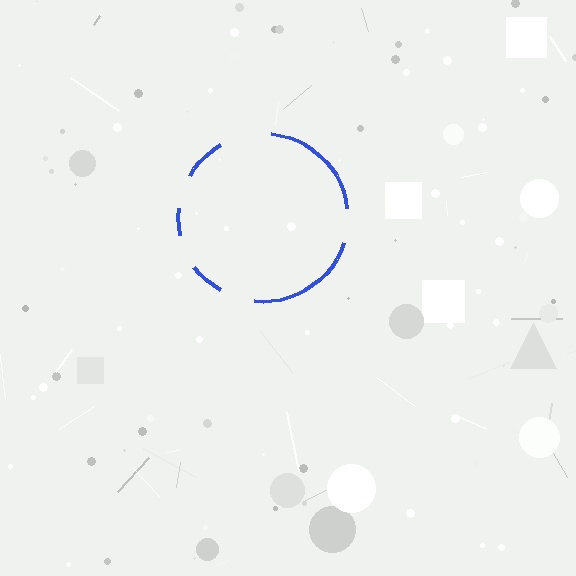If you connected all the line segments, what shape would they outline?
They would outline a circle.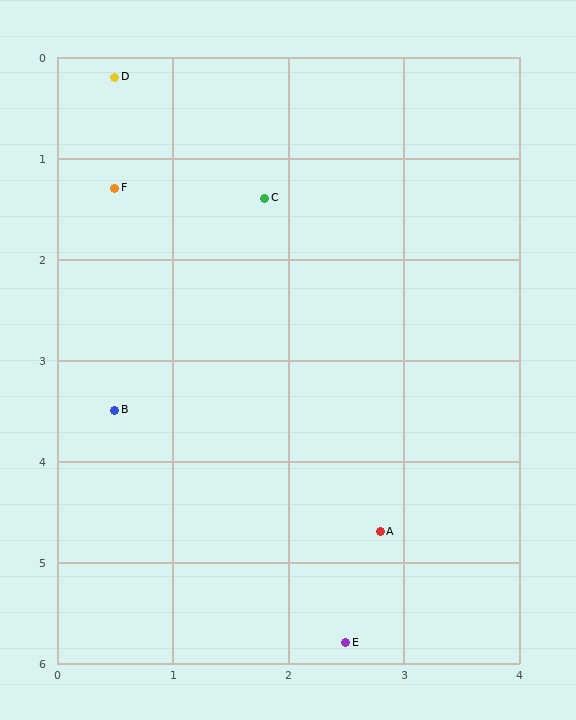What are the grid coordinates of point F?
Point F is at approximately (0.5, 1.3).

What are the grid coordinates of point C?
Point C is at approximately (1.8, 1.4).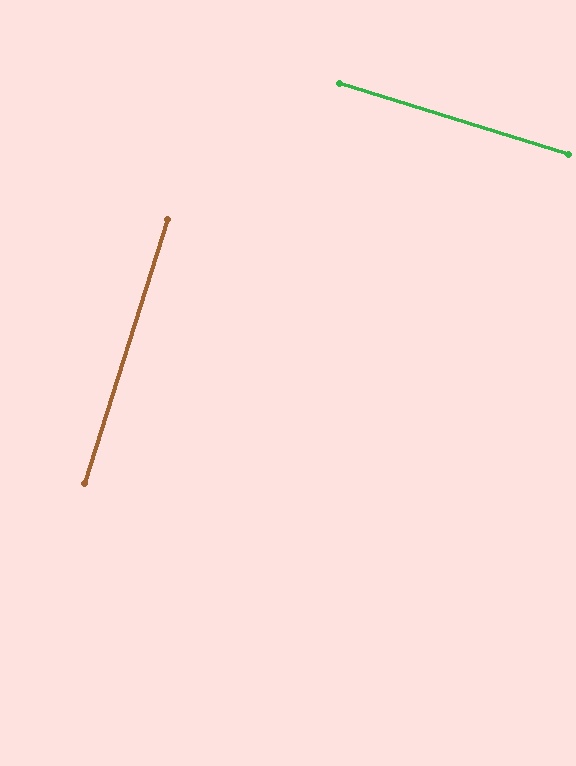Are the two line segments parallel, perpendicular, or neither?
Perpendicular — they meet at approximately 90°.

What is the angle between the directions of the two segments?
Approximately 90 degrees.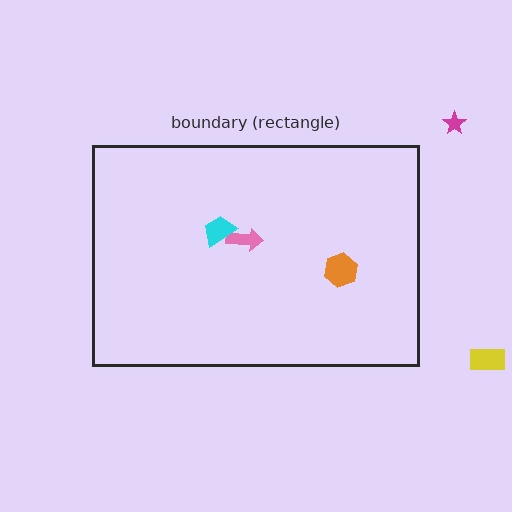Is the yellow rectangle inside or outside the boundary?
Outside.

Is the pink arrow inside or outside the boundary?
Inside.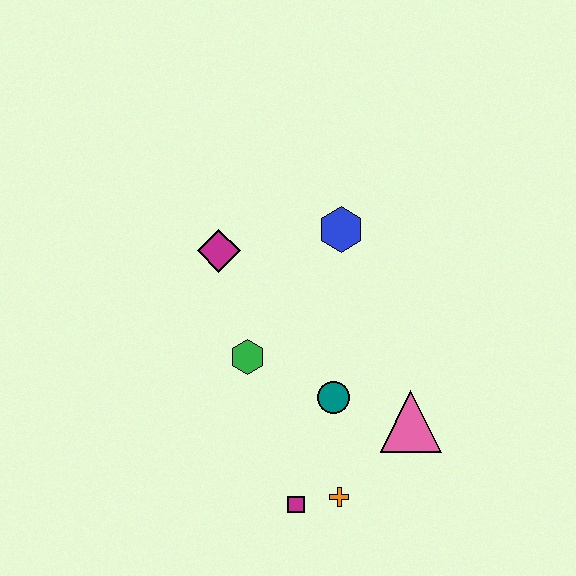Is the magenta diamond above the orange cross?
Yes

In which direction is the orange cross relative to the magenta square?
The orange cross is to the right of the magenta square.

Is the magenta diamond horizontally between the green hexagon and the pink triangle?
No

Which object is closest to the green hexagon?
The teal circle is closest to the green hexagon.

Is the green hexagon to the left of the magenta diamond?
No